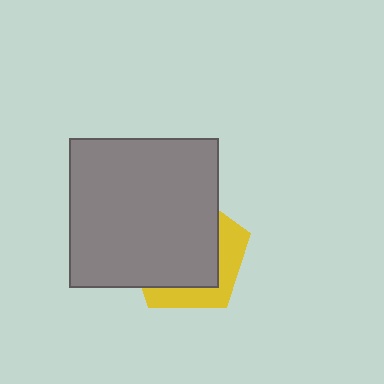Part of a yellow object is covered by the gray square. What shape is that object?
It is a pentagon.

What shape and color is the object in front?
The object in front is a gray square.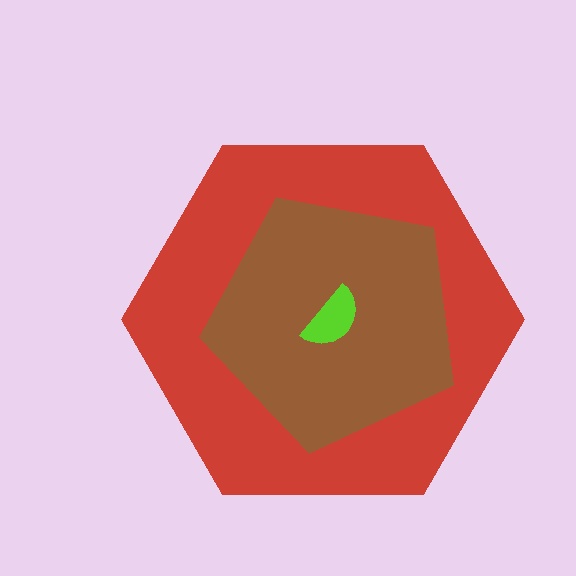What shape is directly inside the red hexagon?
The brown pentagon.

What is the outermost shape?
The red hexagon.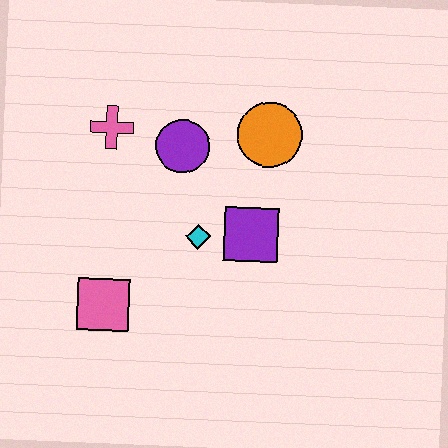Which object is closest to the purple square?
The cyan diamond is closest to the purple square.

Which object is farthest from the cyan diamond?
The pink cross is farthest from the cyan diamond.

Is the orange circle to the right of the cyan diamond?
Yes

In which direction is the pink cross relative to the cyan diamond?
The pink cross is above the cyan diamond.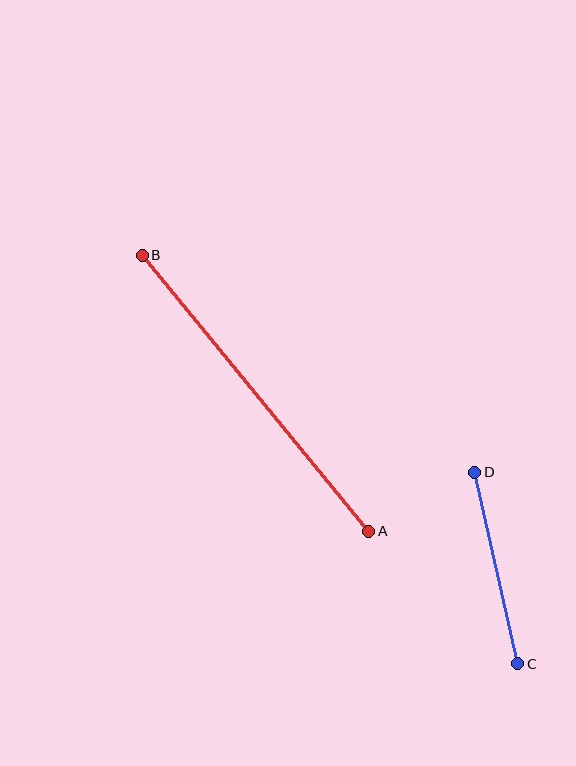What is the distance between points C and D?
The distance is approximately 196 pixels.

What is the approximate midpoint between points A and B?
The midpoint is at approximately (255, 393) pixels.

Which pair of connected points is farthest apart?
Points A and B are farthest apart.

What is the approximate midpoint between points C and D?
The midpoint is at approximately (496, 568) pixels.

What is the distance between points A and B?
The distance is approximately 357 pixels.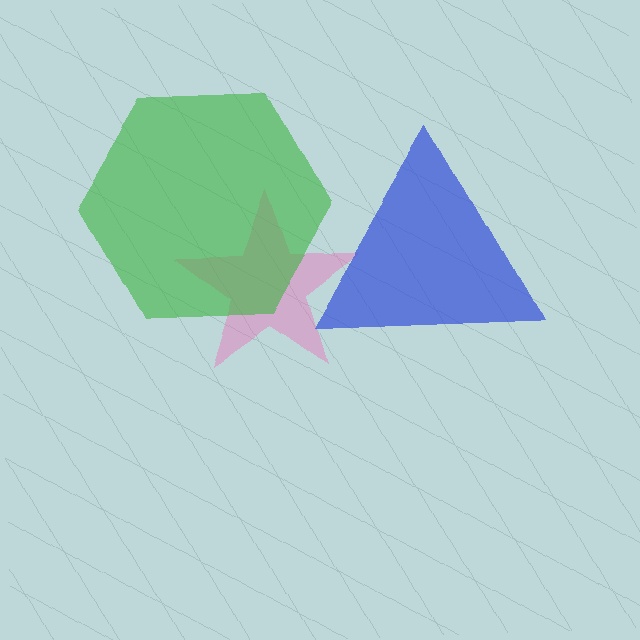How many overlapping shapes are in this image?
There are 3 overlapping shapes in the image.